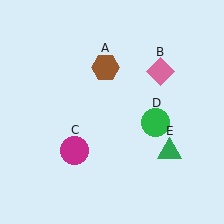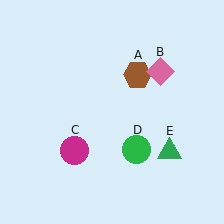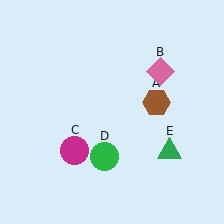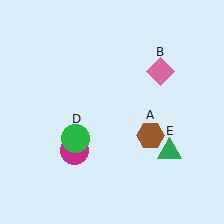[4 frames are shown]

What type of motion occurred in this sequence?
The brown hexagon (object A), green circle (object D) rotated clockwise around the center of the scene.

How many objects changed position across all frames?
2 objects changed position: brown hexagon (object A), green circle (object D).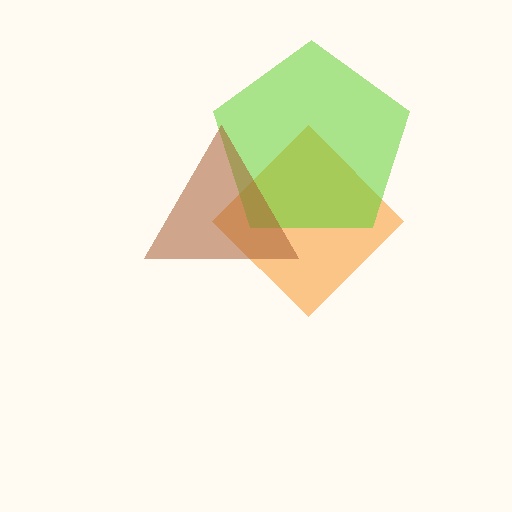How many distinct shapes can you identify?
There are 3 distinct shapes: an orange diamond, a lime pentagon, a brown triangle.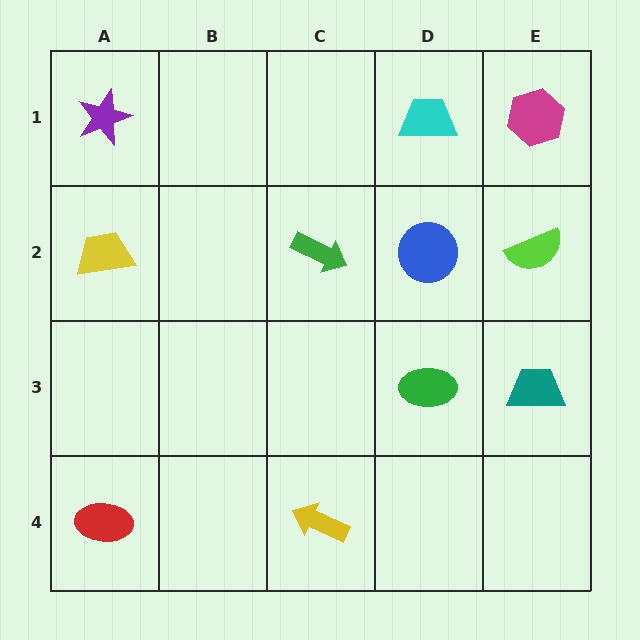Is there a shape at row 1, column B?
No, that cell is empty.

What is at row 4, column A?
A red ellipse.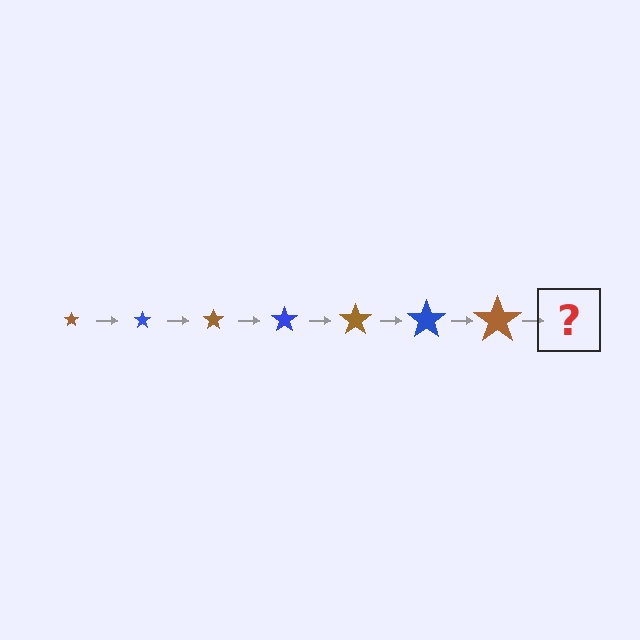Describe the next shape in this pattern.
It should be a blue star, larger than the previous one.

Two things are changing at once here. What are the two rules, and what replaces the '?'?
The two rules are that the star grows larger each step and the color cycles through brown and blue. The '?' should be a blue star, larger than the previous one.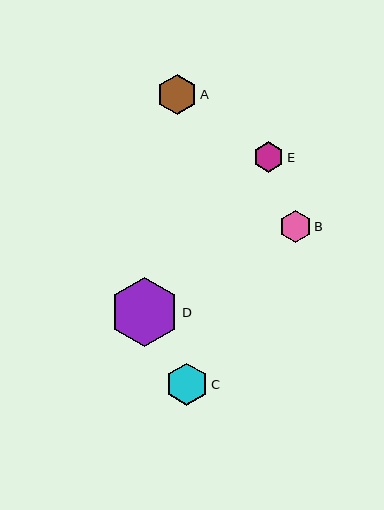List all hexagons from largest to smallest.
From largest to smallest: D, C, A, B, E.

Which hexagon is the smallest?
Hexagon E is the smallest with a size of approximately 30 pixels.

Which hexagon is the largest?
Hexagon D is the largest with a size of approximately 69 pixels.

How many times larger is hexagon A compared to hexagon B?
Hexagon A is approximately 1.3 times the size of hexagon B.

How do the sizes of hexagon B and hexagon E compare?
Hexagon B and hexagon E are approximately the same size.